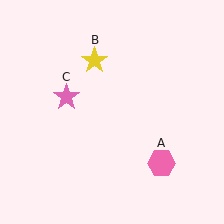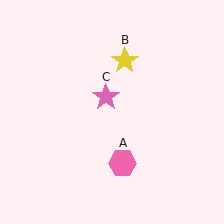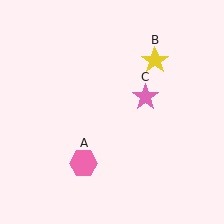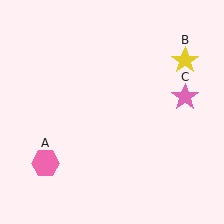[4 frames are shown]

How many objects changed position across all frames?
3 objects changed position: pink hexagon (object A), yellow star (object B), pink star (object C).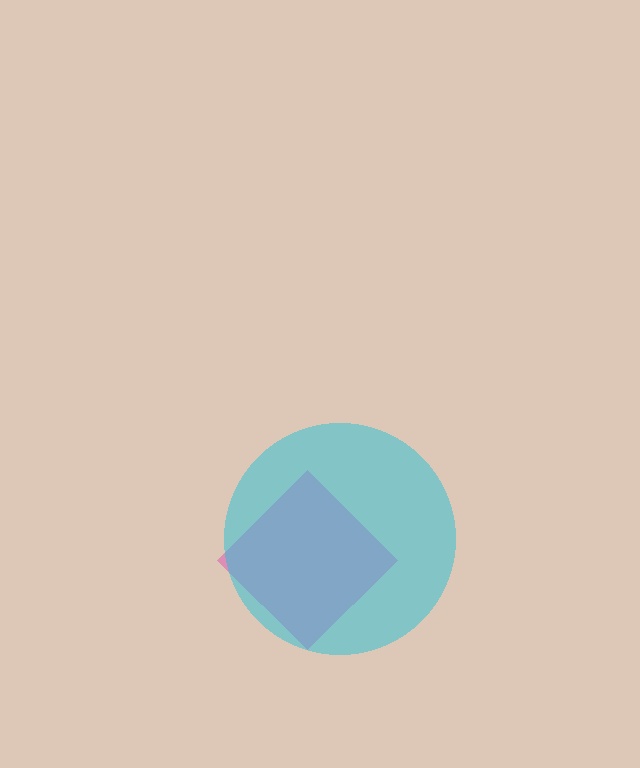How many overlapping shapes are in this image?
There are 2 overlapping shapes in the image.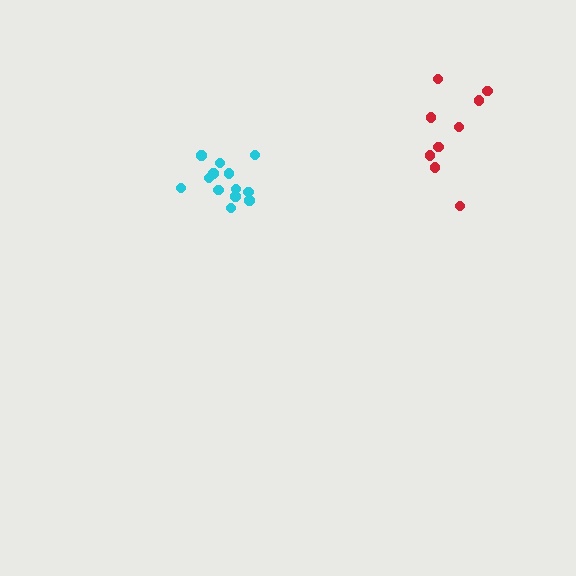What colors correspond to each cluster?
The clusters are colored: red, cyan.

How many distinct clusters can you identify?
There are 2 distinct clusters.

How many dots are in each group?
Group 1: 9 dots, Group 2: 13 dots (22 total).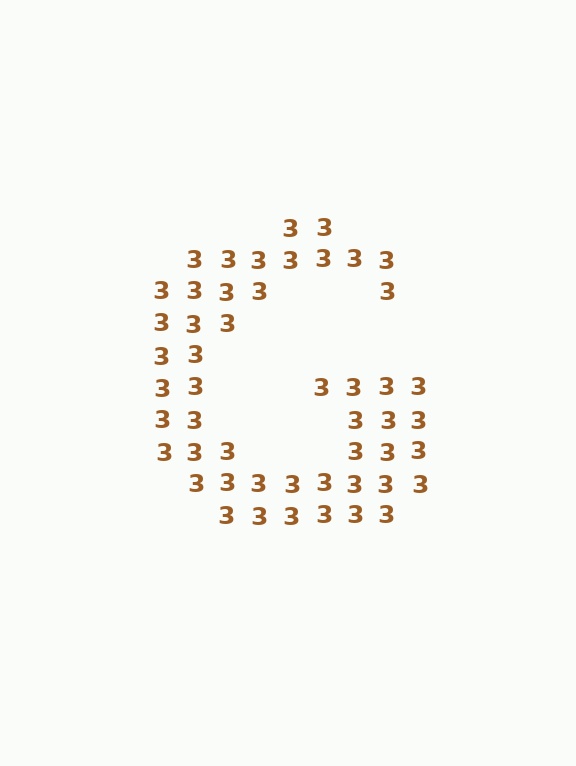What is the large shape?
The large shape is the letter G.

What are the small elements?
The small elements are digit 3's.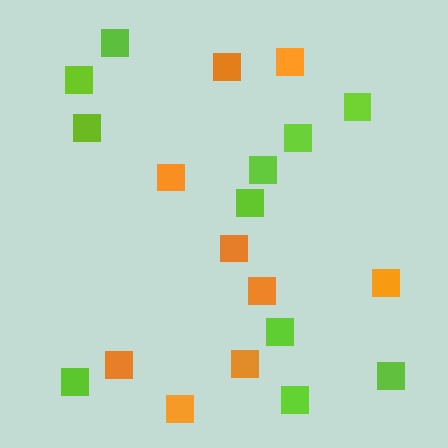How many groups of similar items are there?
There are 2 groups: one group of lime squares (11) and one group of orange squares (9).